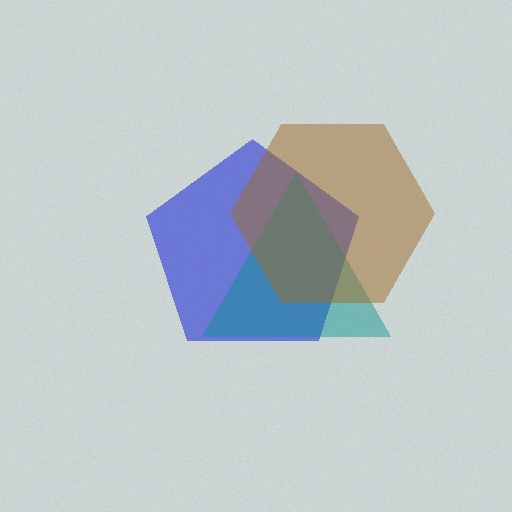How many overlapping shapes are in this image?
There are 3 overlapping shapes in the image.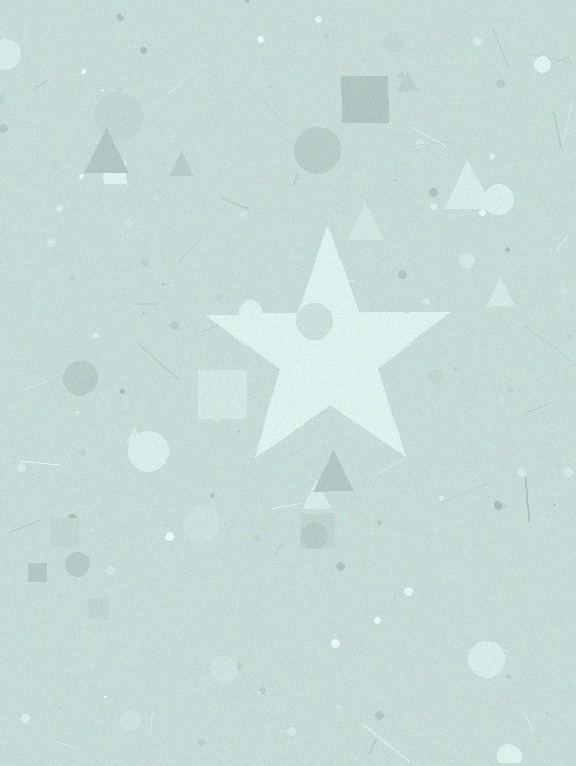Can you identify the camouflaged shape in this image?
The camouflaged shape is a star.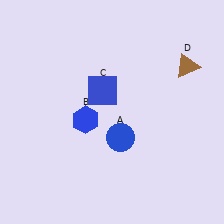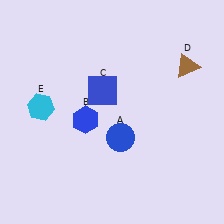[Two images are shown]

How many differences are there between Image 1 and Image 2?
There is 1 difference between the two images.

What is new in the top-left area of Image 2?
A cyan hexagon (E) was added in the top-left area of Image 2.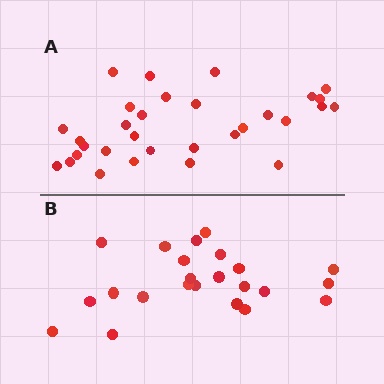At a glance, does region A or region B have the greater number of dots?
Region A (the top region) has more dots.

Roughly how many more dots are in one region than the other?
Region A has roughly 8 or so more dots than region B.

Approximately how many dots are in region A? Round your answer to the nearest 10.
About 30 dots. (The exact count is 31, which rounds to 30.)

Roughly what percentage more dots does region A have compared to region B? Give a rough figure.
About 35% more.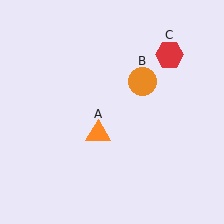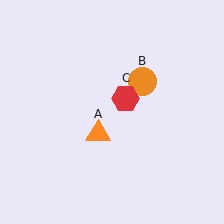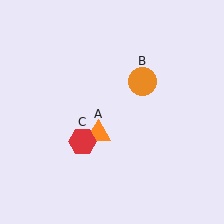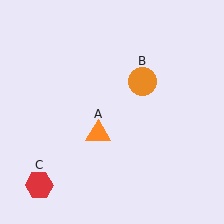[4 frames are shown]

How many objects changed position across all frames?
1 object changed position: red hexagon (object C).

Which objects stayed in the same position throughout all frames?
Orange triangle (object A) and orange circle (object B) remained stationary.